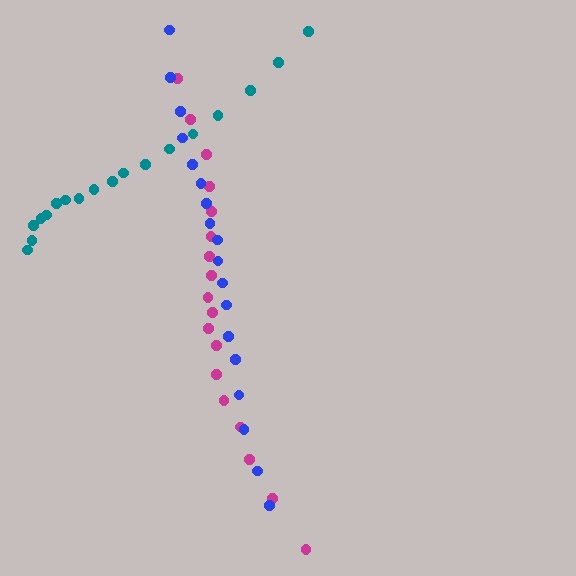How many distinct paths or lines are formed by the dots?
There are 3 distinct paths.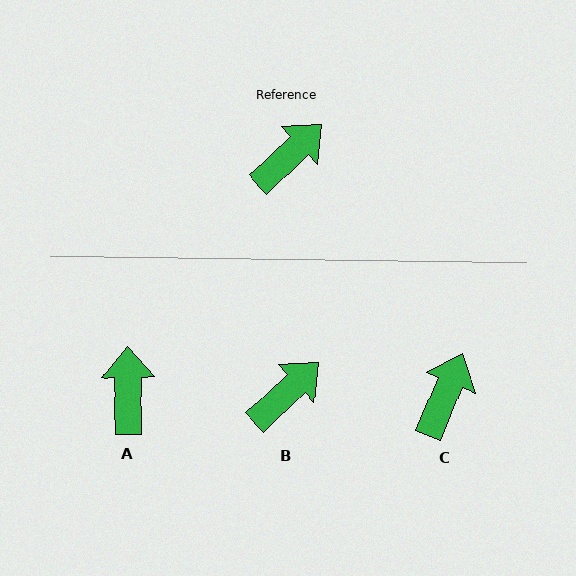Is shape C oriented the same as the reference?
No, it is off by about 24 degrees.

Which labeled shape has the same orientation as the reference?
B.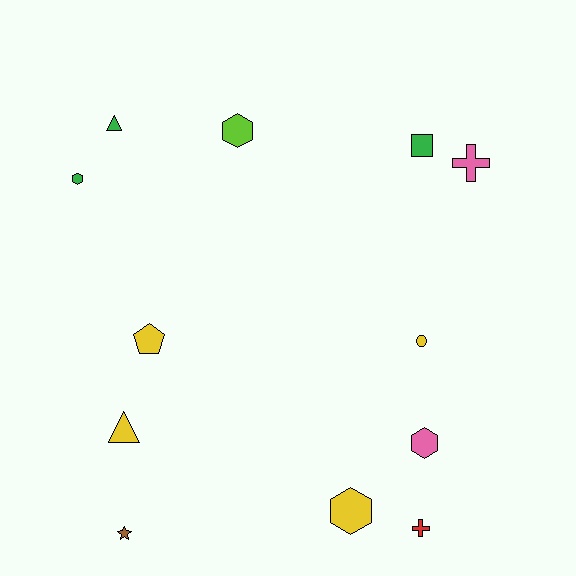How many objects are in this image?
There are 12 objects.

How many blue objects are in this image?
There are no blue objects.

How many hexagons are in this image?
There are 4 hexagons.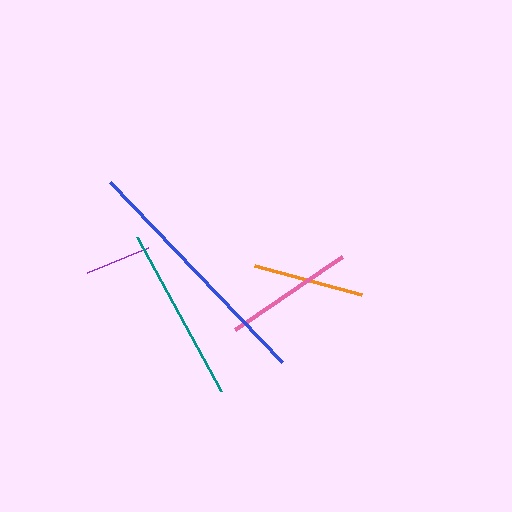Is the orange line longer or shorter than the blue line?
The blue line is longer than the orange line.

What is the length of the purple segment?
The purple segment is approximately 66 pixels long.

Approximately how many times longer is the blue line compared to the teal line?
The blue line is approximately 1.4 times the length of the teal line.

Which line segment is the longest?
The blue line is the longest at approximately 249 pixels.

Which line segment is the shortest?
The purple line is the shortest at approximately 66 pixels.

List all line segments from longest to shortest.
From longest to shortest: blue, teal, pink, orange, purple.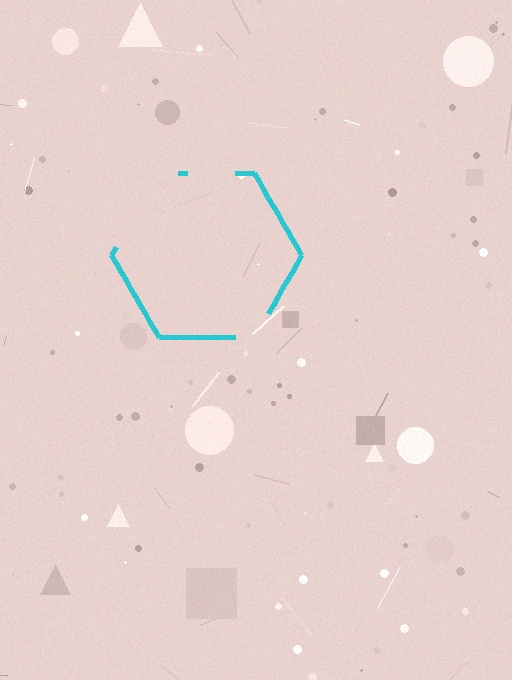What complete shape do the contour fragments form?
The contour fragments form a hexagon.